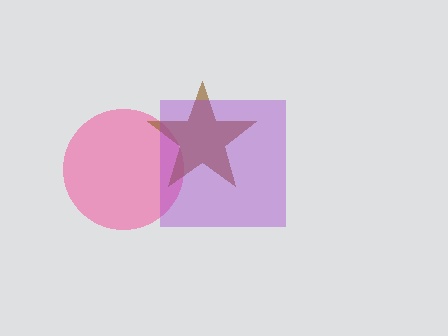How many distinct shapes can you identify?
There are 3 distinct shapes: a pink circle, a brown star, a purple square.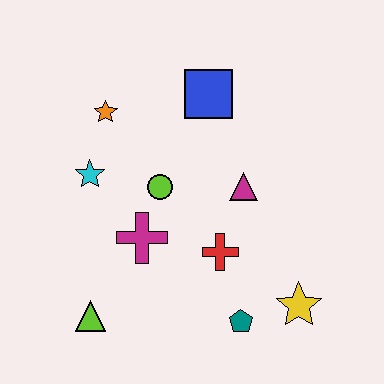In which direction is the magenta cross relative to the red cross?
The magenta cross is to the left of the red cross.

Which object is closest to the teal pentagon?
The yellow star is closest to the teal pentagon.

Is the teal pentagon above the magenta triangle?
No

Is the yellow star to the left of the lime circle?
No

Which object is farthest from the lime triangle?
The blue square is farthest from the lime triangle.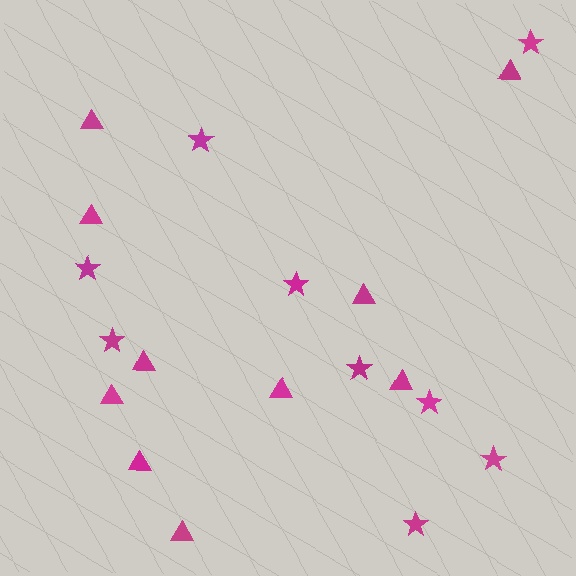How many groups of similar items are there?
There are 2 groups: one group of stars (9) and one group of triangles (10).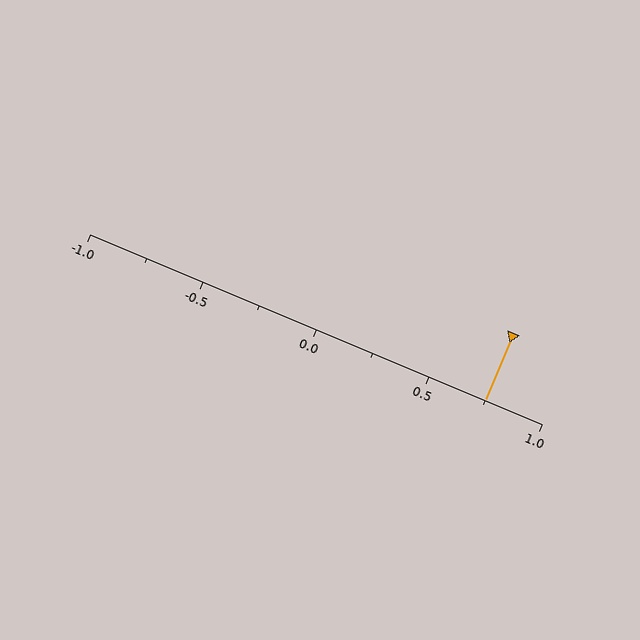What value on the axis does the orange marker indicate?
The marker indicates approximately 0.75.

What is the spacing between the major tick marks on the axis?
The major ticks are spaced 0.5 apart.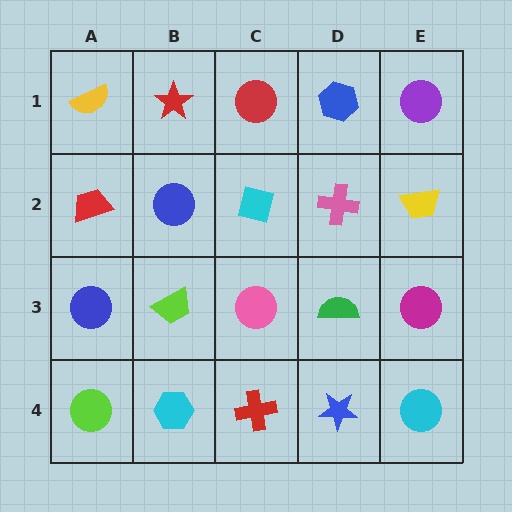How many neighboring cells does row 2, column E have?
3.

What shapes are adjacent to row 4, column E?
A magenta circle (row 3, column E), a blue star (row 4, column D).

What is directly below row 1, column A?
A red trapezoid.